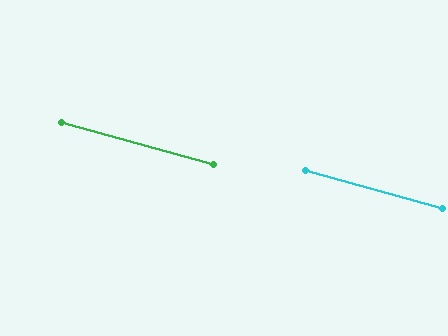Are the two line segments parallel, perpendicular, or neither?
Parallel — their directions differ by only 0.1°.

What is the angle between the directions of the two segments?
Approximately 0 degrees.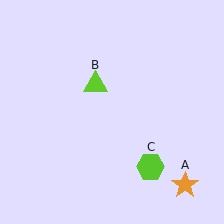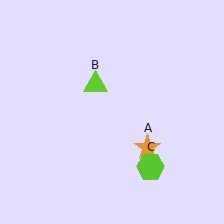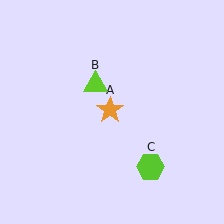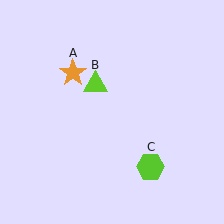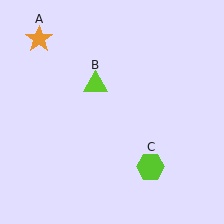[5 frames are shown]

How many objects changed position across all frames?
1 object changed position: orange star (object A).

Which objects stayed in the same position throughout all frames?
Lime triangle (object B) and lime hexagon (object C) remained stationary.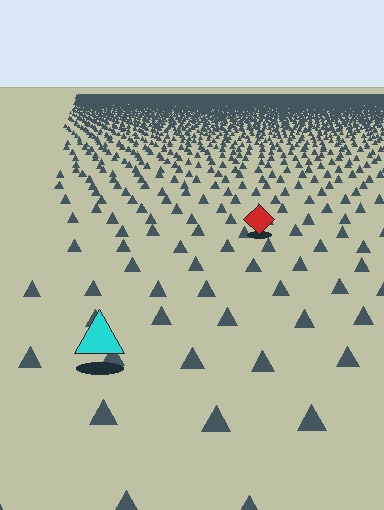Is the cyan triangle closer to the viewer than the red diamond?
Yes. The cyan triangle is closer — you can tell from the texture gradient: the ground texture is coarser near it.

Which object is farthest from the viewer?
The red diamond is farthest from the viewer. It appears smaller and the ground texture around it is denser.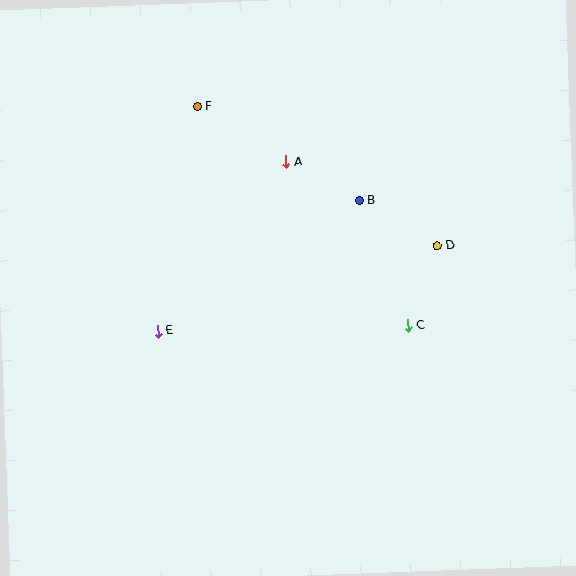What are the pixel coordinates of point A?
Point A is at (286, 162).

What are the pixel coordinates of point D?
Point D is at (437, 246).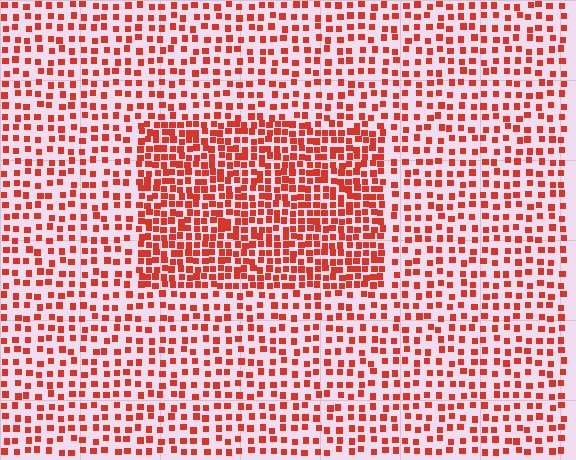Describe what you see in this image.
The image contains small red elements arranged at two different densities. A rectangle-shaped region is visible where the elements are more densely packed than the surrounding area.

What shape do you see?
I see a rectangle.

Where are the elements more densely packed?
The elements are more densely packed inside the rectangle boundary.